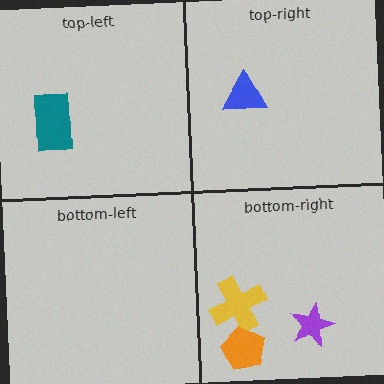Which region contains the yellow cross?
The bottom-right region.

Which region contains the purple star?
The bottom-right region.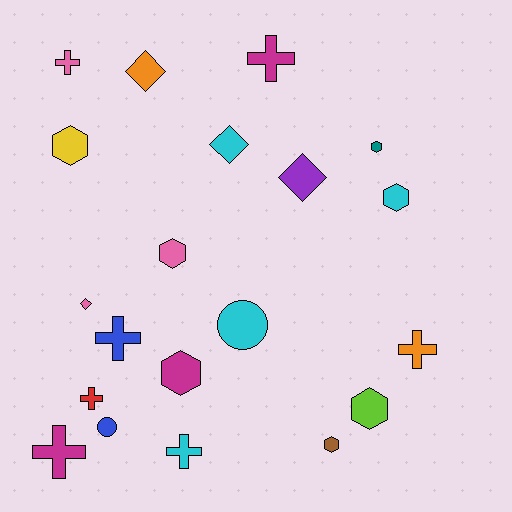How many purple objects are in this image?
There is 1 purple object.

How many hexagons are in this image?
There are 7 hexagons.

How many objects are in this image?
There are 20 objects.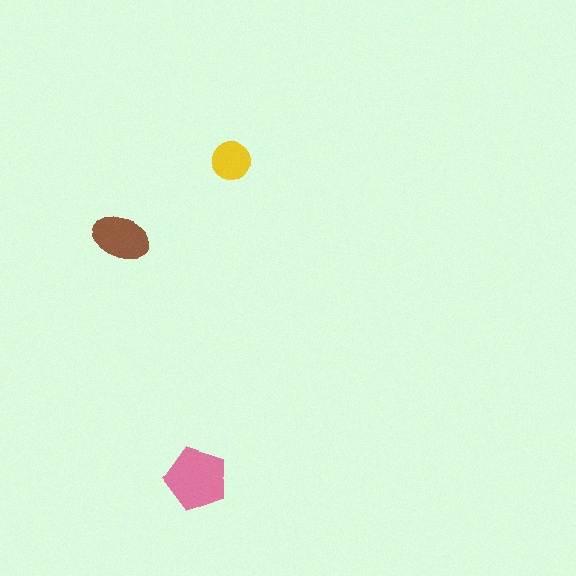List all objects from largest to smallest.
The pink pentagon, the brown ellipse, the yellow circle.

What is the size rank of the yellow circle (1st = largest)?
3rd.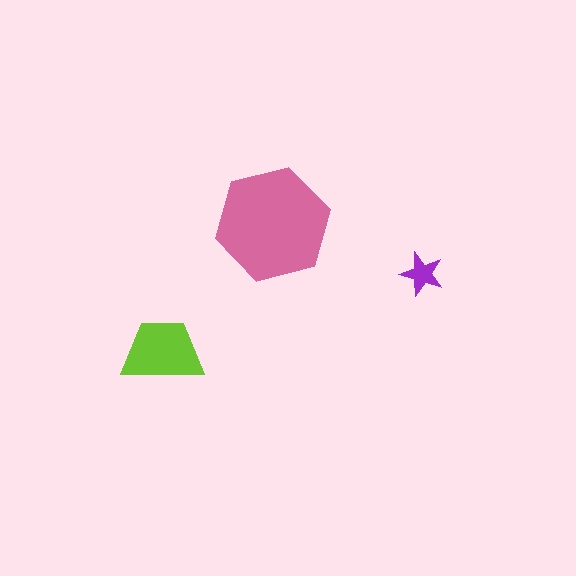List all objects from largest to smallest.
The pink hexagon, the lime trapezoid, the purple star.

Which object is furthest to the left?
The lime trapezoid is leftmost.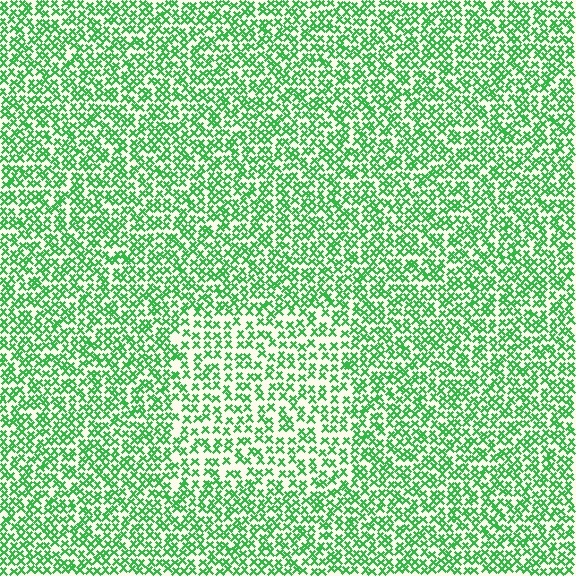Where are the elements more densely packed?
The elements are more densely packed outside the rectangle boundary.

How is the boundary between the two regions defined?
The boundary is defined by a change in element density (approximately 1.5x ratio). All elements are the same color, size, and shape.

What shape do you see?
I see a rectangle.